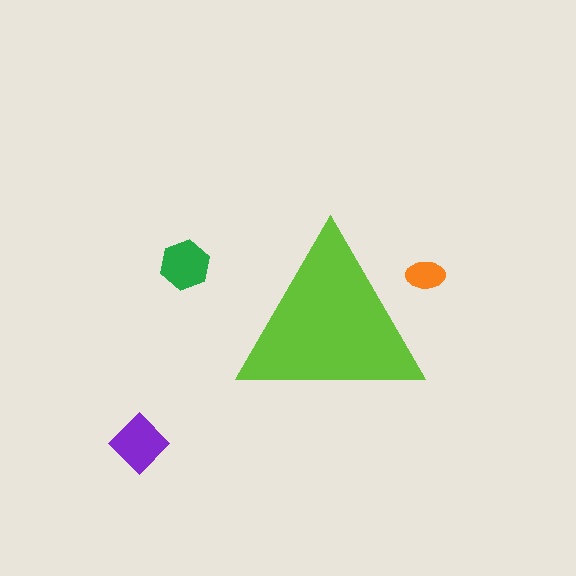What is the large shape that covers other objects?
A lime triangle.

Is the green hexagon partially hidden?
No, the green hexagon is fully visible.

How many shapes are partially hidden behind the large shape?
1 shape is partially hidden.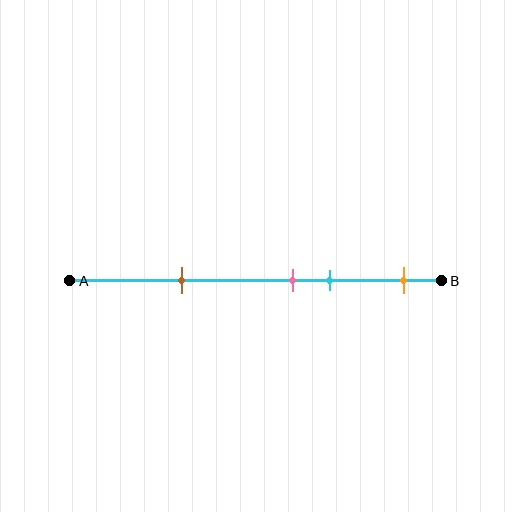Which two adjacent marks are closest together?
The pink and cyan marks are the closest adjacent pair.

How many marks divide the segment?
There are 4 marks dividing the segment.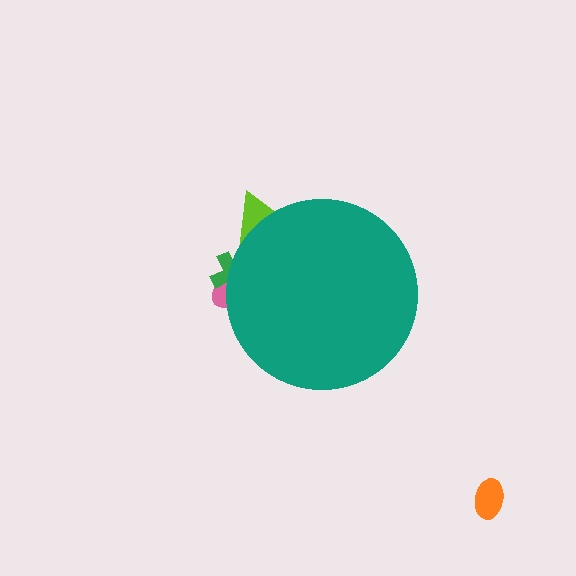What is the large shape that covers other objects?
A teal circle.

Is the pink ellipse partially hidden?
Yes, the pink ellipse is partially hidden behind the teal circle.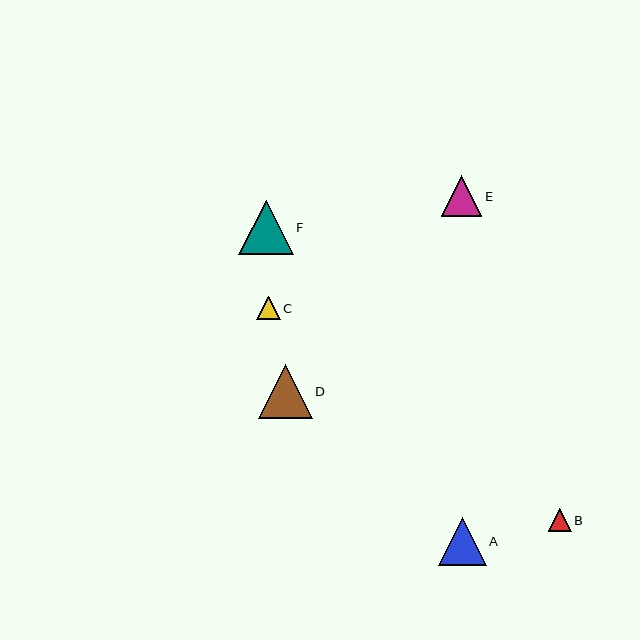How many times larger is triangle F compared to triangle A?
Triangle F is approximately 1.1 times the size of triangle A.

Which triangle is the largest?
Triangle F is the largest with a size of approximately 54 pixels.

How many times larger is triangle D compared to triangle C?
Triangle D is approximately 2.3 times the size of triangle C.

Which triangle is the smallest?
Triangle B is the smallest with a size of approximately 23 pixels.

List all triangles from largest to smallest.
From largest to smallest: F, D, A, E, C, B.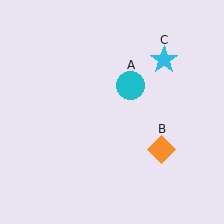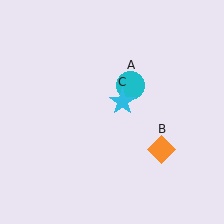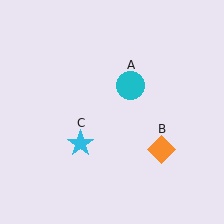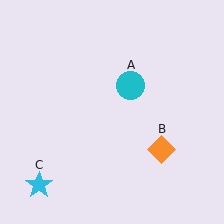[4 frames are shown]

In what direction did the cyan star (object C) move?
The cyan star (object C) moved down and to the left.